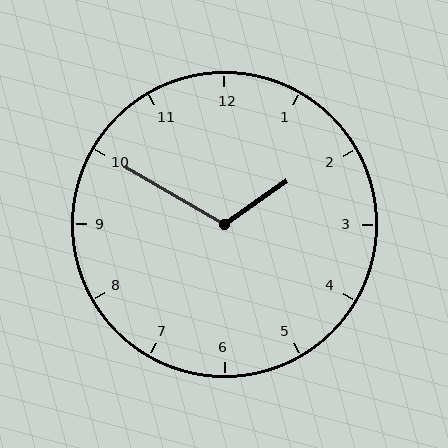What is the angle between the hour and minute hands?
Approximately 115 degrees.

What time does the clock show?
1:50.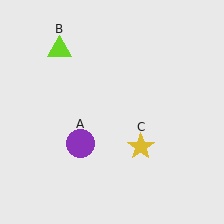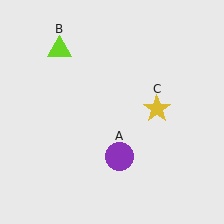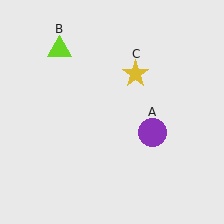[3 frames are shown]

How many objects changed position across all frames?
2 objects changed position: purple circle (object A), yellow star (object C).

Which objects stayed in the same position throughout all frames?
Lime triangle (object B) remained stationary.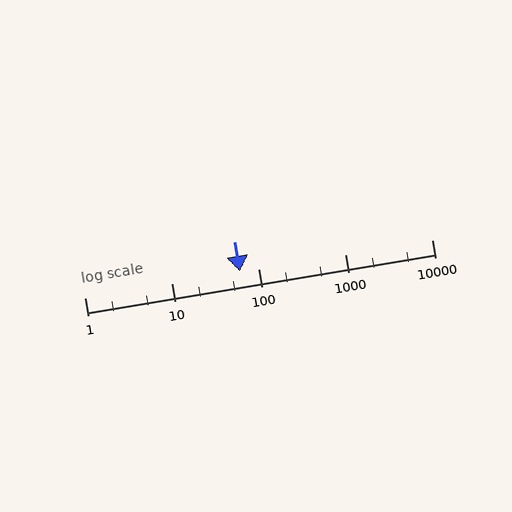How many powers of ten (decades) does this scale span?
The scale spans 4 decades, from 1 to 10000.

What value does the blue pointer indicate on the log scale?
The pointer indicates approximately 62.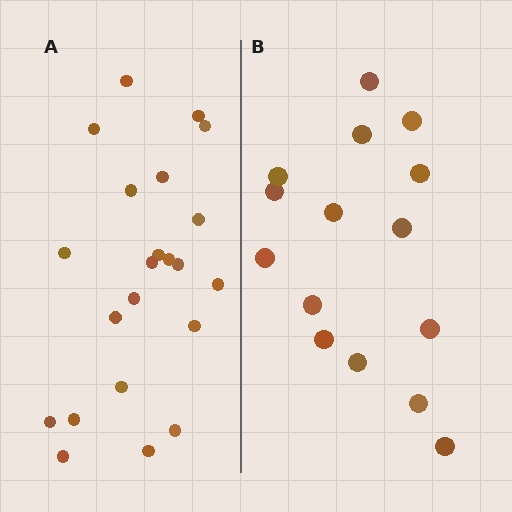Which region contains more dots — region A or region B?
Region A (the left region) has more dots.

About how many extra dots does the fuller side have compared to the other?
Region A has roughly 8 or so more dots than region B.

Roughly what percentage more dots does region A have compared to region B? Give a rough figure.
About 45% more.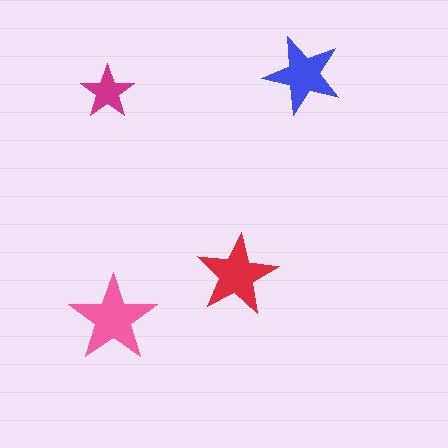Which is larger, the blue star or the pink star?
The pink one.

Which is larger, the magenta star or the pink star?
The pink one.